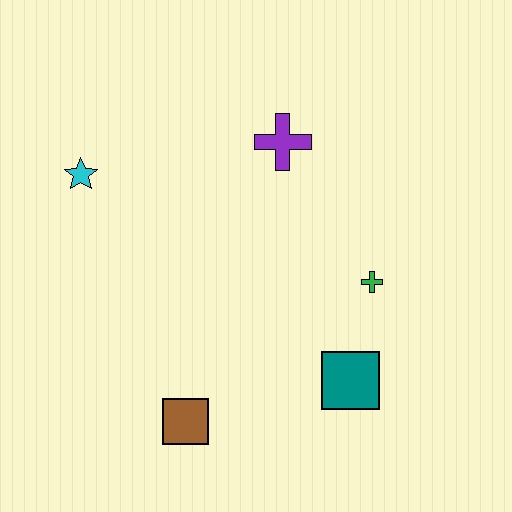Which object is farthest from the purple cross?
The brown square is farthest from the purple cross.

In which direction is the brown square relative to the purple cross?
The brown square is below the purple cross.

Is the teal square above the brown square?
Yes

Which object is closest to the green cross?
The teal square is closest to the green cross.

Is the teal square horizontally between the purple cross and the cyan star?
No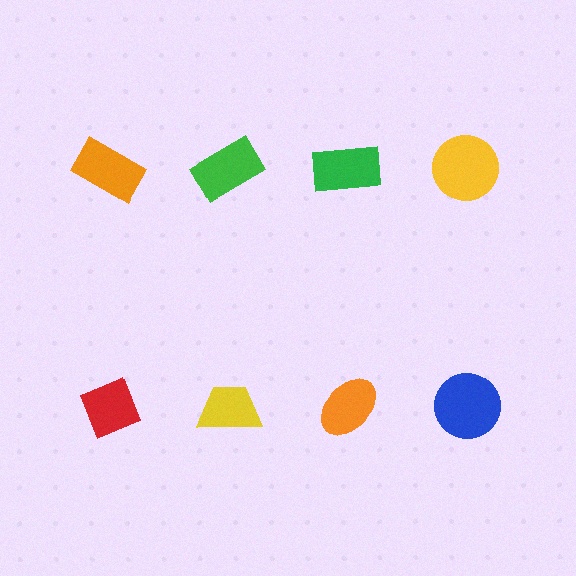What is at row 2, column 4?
A blue circle.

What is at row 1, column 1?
An orange rectangle.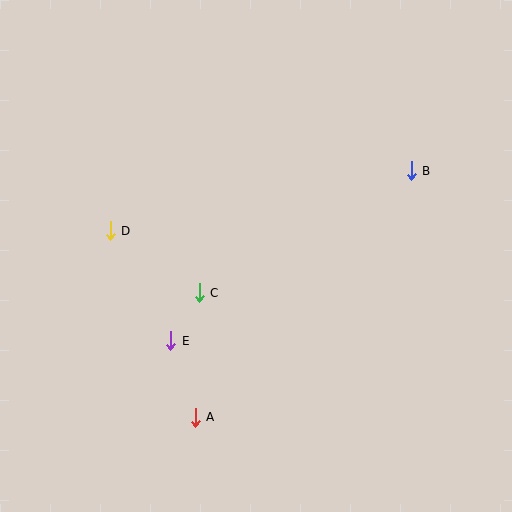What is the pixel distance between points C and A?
The distance between C and A is 125 pixels.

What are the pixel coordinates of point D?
Point D is at (110, 231).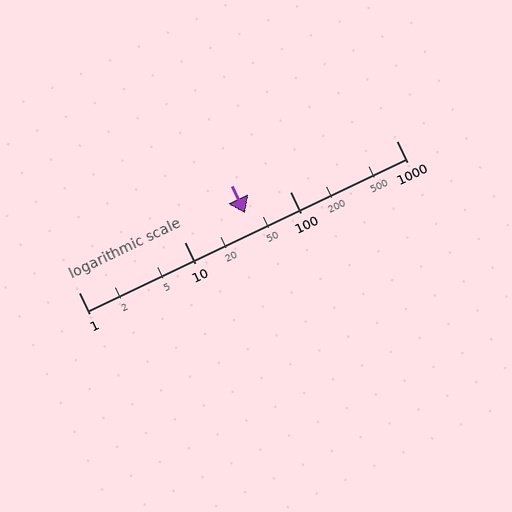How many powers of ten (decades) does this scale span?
The scale spans 3 decades, from 1 to 1000.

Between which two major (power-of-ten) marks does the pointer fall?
The pointer is between 10 and 100.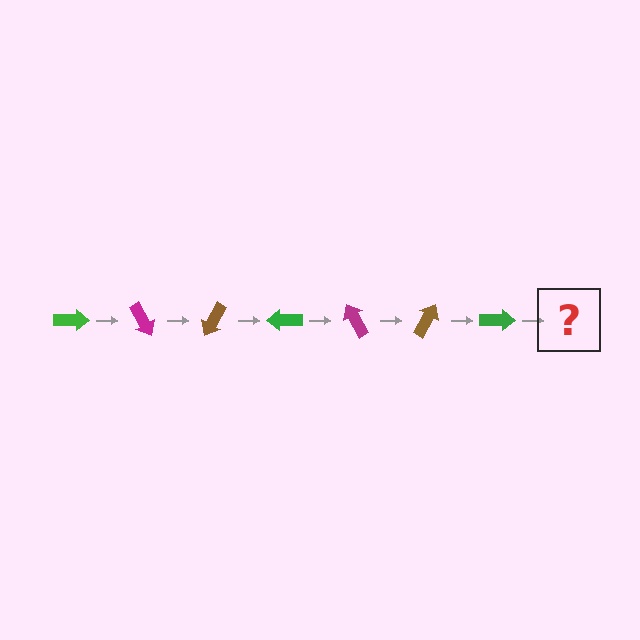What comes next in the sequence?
The next element should be a magenta arrow, rotated 420 degrees from the start.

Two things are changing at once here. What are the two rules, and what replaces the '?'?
The two rules are that it rotates 60 degrees each step and the color cycles through green, magenta, and brown. The '?' should be a magenta arrow, rotated 420 degrees from the start.